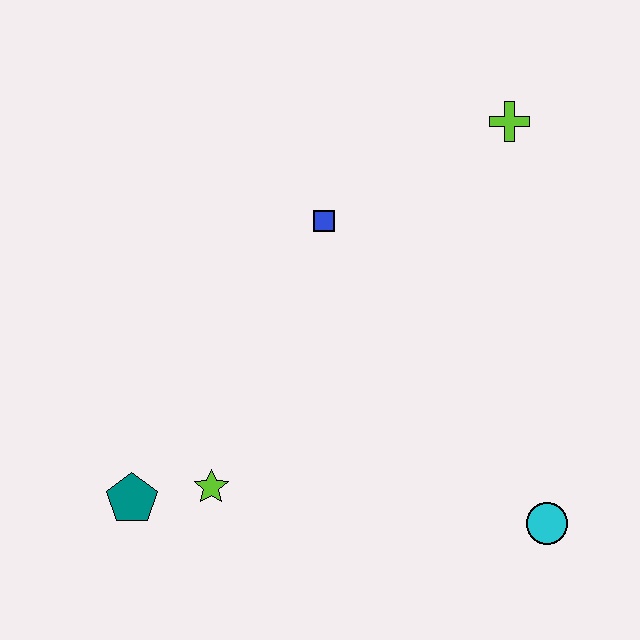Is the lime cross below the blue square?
No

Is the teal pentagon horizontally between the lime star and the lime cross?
No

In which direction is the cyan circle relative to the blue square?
The cyan circle is below the blue square.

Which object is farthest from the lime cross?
The teal pentagon is farthest from the lime cross.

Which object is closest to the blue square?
The lime cross is closest to the blue square.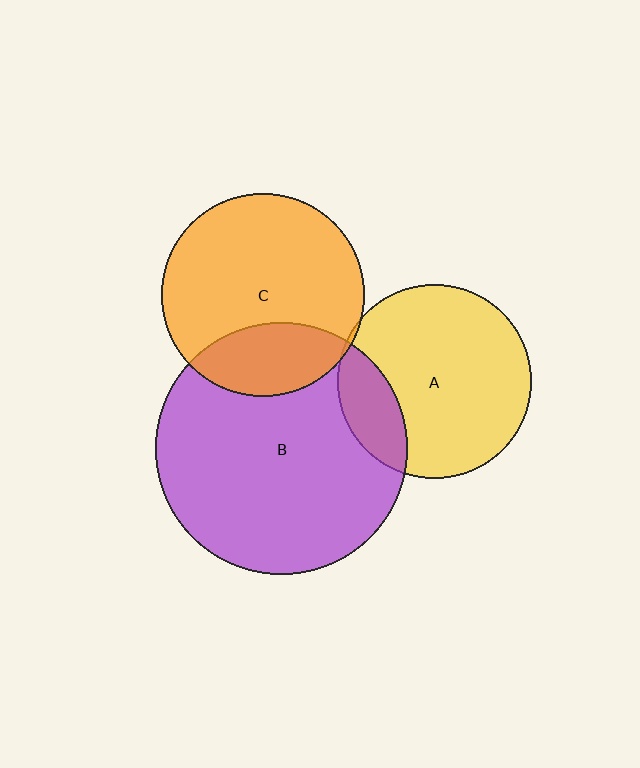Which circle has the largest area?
Circle B (purple).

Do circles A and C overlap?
Yes.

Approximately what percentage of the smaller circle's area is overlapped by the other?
Approximately 5%.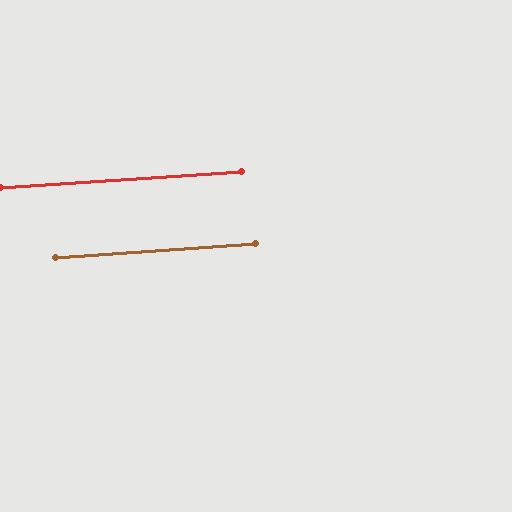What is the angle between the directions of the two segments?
Approximately 0 degrees.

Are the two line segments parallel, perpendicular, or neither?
Parallel — their directions differ by only 0.0°.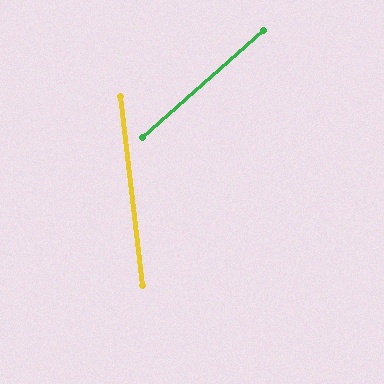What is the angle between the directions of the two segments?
Approximately 55 degrees.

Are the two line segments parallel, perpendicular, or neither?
Neither parallel nor perpendicular — they differ by about 55°.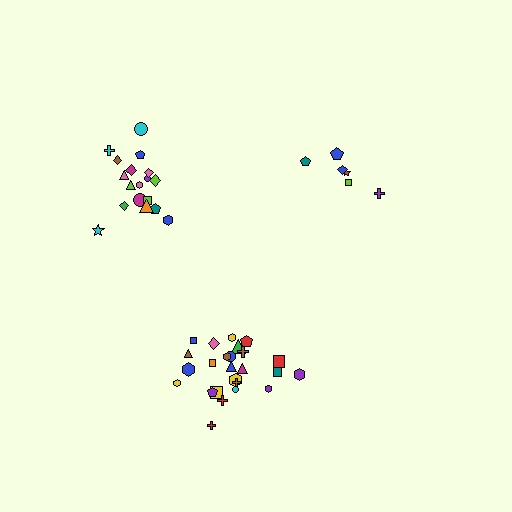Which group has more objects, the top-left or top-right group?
The top-left group.